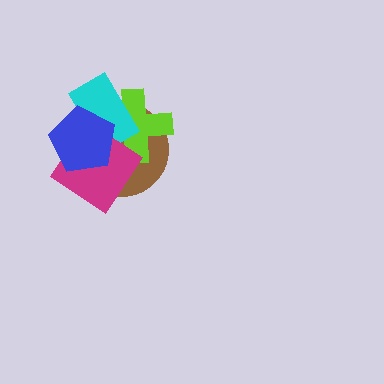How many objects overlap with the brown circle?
4 objects overlap with the brown circle.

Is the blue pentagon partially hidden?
No, no other shape covers it.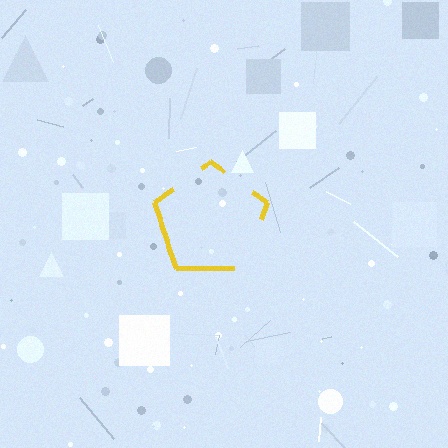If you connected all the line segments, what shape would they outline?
They would outline a pentagon.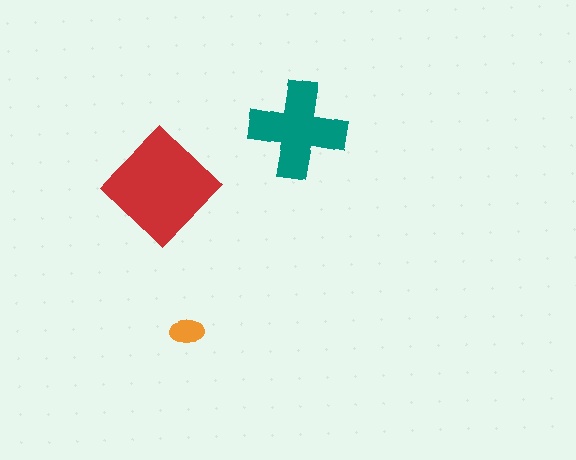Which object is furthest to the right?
The teal cross is rightmost.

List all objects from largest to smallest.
The red diamond, the teal cross, the orange ellipse.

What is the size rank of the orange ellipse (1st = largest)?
3rd.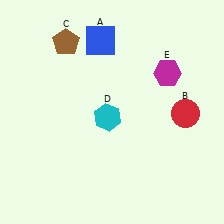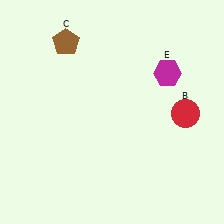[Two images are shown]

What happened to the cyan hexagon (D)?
The cyan hexagon (D) was removed in Image 2. It was in the bottom-left area of Image 1.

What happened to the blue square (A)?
The blue square (A) was removed in Image 2. It was in the top-left area of Image 1.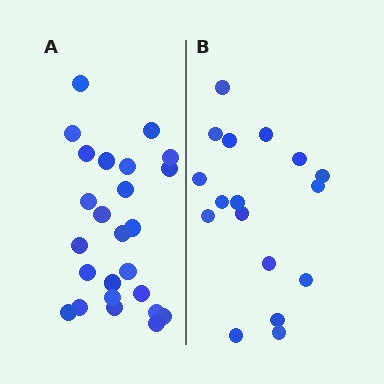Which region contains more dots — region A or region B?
Region A (the left region) has more dots.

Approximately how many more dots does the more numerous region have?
Region A has roughly 8 or so more dots than region B.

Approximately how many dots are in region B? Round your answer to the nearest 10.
About 20 dots. (The exact count is 17, which rounds to 20.)